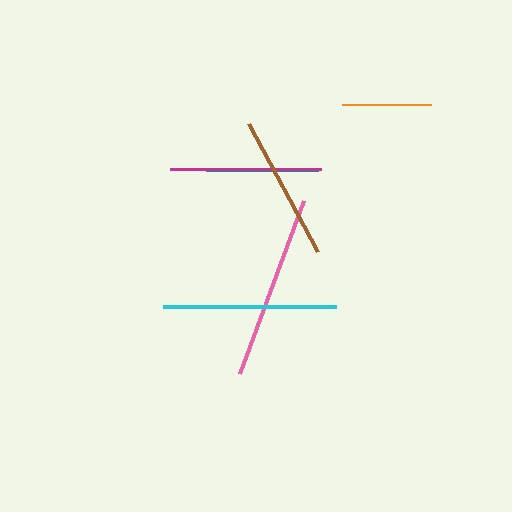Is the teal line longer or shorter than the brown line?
The brown line is longer than the teal line.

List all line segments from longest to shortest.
From longest to shortest: pink, cyan, magenta, brown, teal, orange.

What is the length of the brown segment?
The brown segment is approximately 146 pixels long.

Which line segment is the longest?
The pink line is the longest at approximately 185 pixels.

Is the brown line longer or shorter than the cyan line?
The cyan line is longer than the brown line.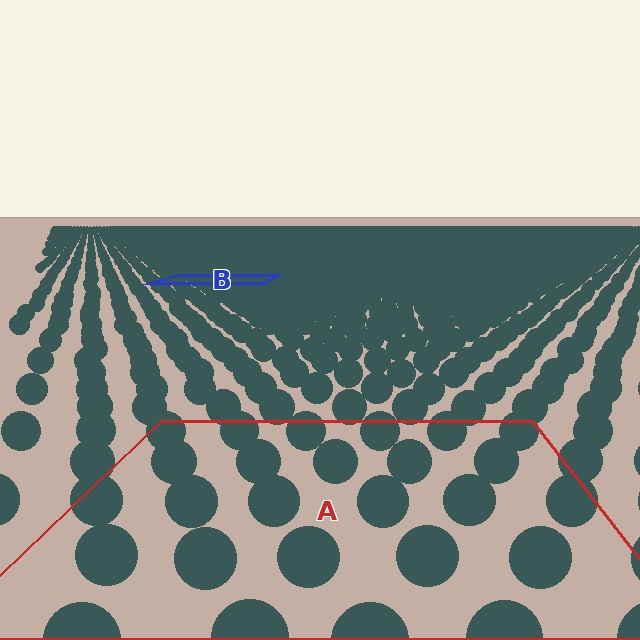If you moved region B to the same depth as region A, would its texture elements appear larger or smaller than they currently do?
They would appear larger. At a closer depth, the same texture elements are projected at a bigger on-screen size.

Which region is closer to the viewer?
Region A is closer. The texture elements there are larger and more spread out.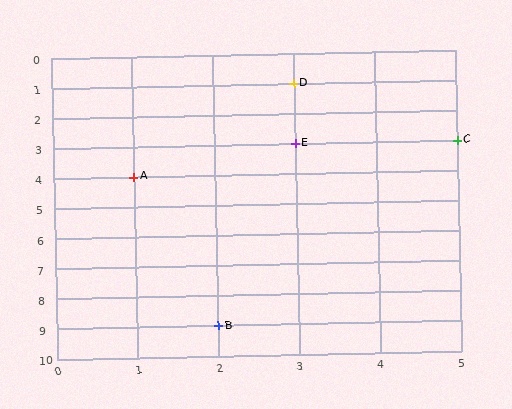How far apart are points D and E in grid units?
Points D and E are 2 rows apart.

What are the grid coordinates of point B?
Point B is at grid coordinates (2, 9).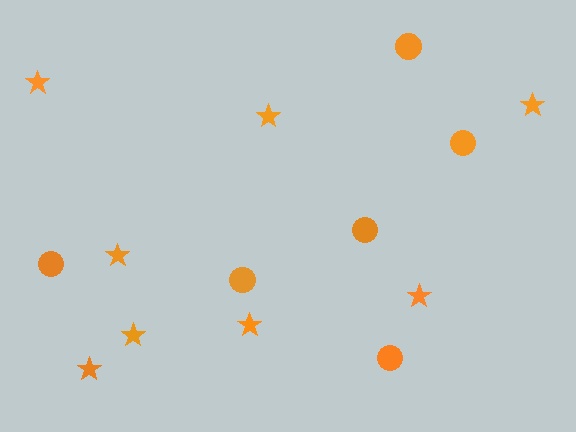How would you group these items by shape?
There are 2 groups: one group of stars (8) and one group of circles (6).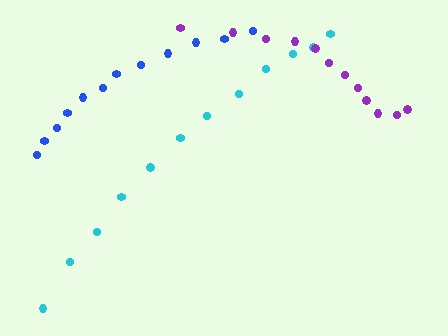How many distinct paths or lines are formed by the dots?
There are 3 distinct paths.